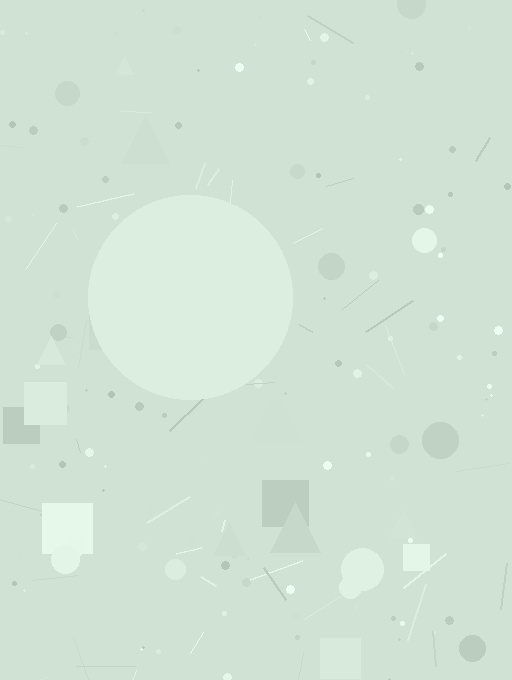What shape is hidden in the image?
A circle is hidden in the image.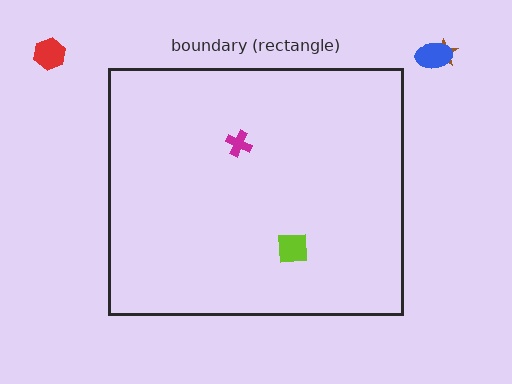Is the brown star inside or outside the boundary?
Outside.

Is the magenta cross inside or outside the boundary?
Inside.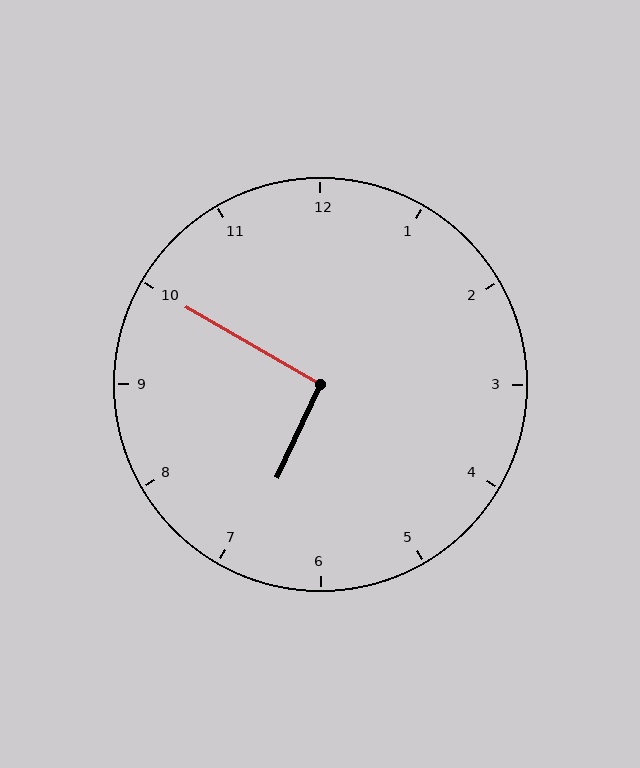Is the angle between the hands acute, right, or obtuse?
It is right.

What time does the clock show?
6:50.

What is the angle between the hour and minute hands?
Approximately 95 degrees.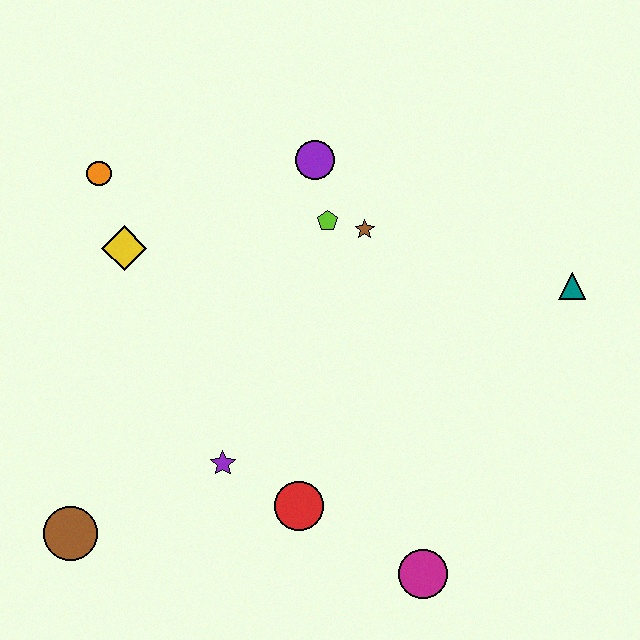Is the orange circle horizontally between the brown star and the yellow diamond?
No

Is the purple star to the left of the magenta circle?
Yes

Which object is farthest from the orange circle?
The magenta circle is farthest from the orange circle.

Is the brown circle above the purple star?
No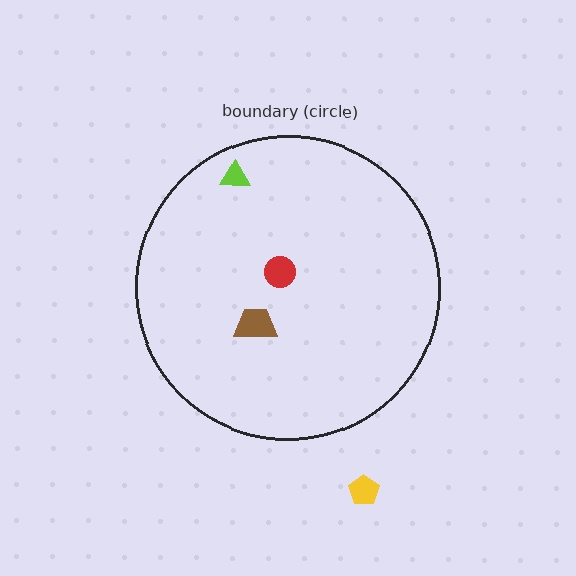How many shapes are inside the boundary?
3 inside, 1 outside.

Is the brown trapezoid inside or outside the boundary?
Inside.